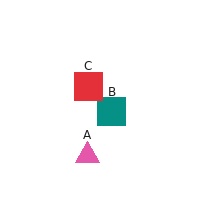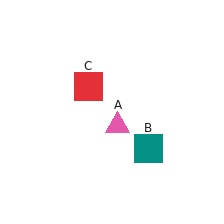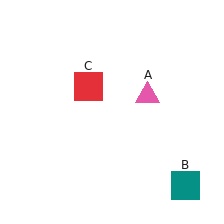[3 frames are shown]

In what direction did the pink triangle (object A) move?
The pink triangle (object A) moved up and to the right.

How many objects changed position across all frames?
2 objects changed position: pink triangle (object A), teal square (object B).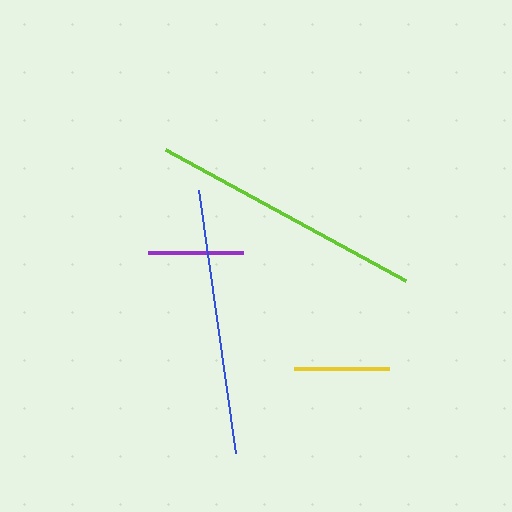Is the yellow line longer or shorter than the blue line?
The blue line is longer than the yellow line.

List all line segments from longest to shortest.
From longest to shortest: lime, blue, purple, yellow.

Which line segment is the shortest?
The yellow line is the shortest at approximately 95 pixels.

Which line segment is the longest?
The lime line is the longest at approximately 273 pixels.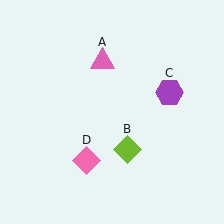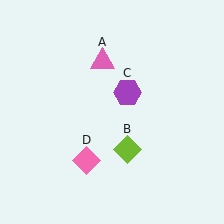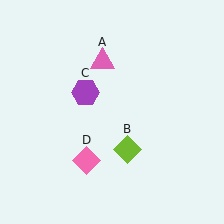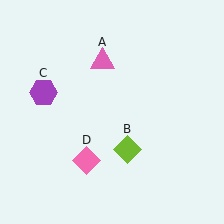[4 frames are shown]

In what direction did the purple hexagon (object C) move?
The purple hexagon (object C) moved left.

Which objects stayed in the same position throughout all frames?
Pink triangle (object A) and lime diamond (object B) and pink diamond (object D) remained stationary.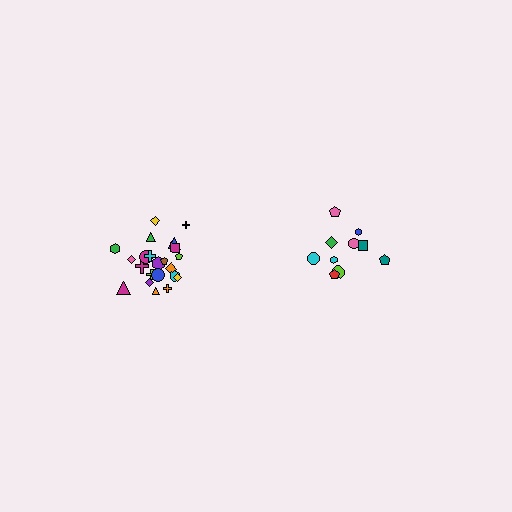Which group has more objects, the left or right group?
The left group.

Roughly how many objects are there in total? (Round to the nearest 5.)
Roughly 30 objects in total.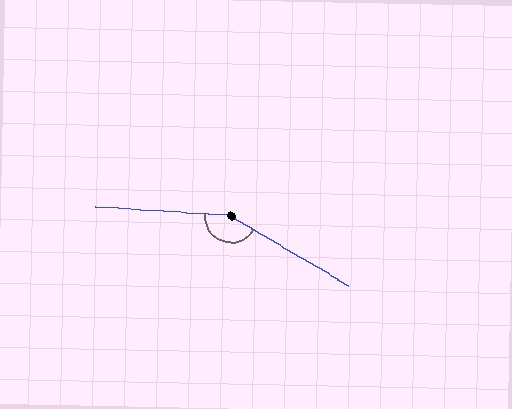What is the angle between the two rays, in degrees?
Approximately 153 degrees.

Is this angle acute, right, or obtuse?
It is obtuse.